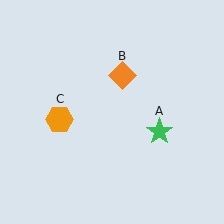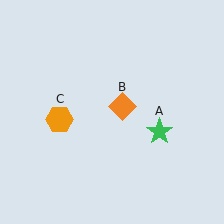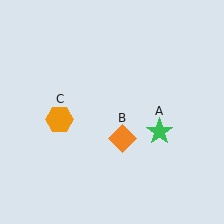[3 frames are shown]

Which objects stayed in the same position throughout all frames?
Green star (object A) and orange hexagon (object C) remained stationary.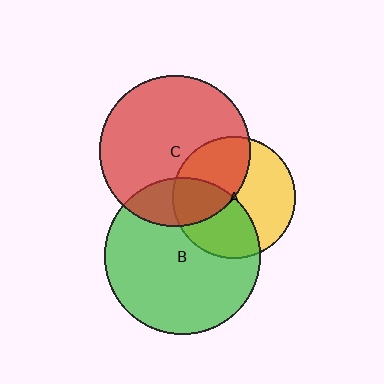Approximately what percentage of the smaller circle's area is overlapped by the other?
Approximately 20%.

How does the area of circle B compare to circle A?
Approximately 1.6 times.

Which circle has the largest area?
Circle B (green).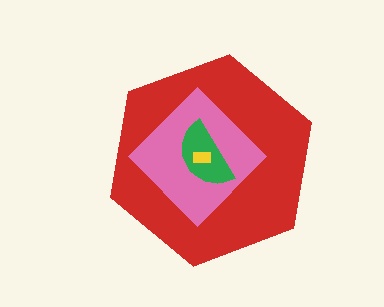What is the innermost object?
The yellow rectangle.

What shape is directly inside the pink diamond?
The green semicircle.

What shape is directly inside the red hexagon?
The pink diamond.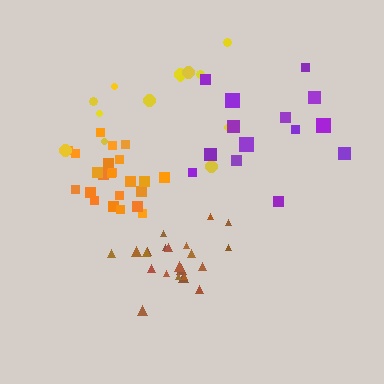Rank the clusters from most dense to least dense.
orange, brown, purple, yellow.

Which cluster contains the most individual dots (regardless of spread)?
Orange (23).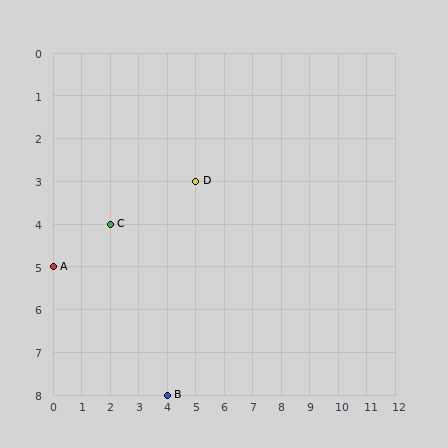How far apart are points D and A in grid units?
Points D and A are 5 columns and 2 rows apart (about 5.4 grid units diagonally).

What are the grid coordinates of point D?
Point D is at grid coordinates (5, 3).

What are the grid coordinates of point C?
Point C is at grid coordinates (2, 4).